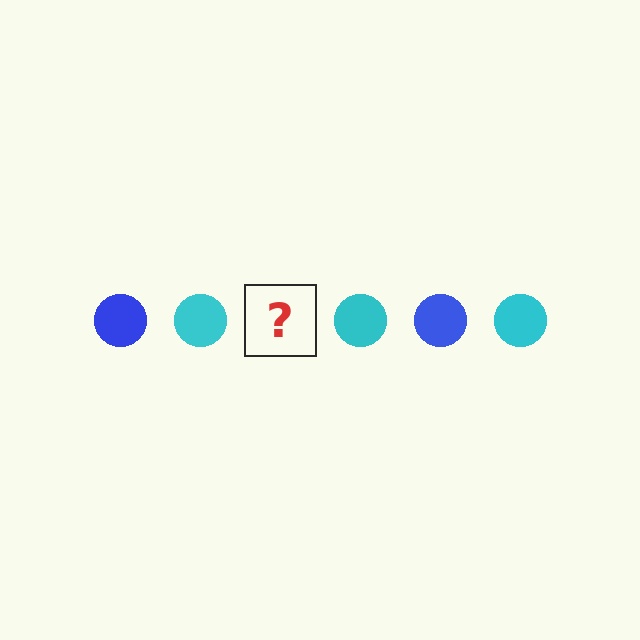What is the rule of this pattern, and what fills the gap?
The rule is that the pattern cycles through blue, cyan circles. The gap should be filled with a blue circle.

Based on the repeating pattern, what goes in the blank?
The blank should be a blue circle.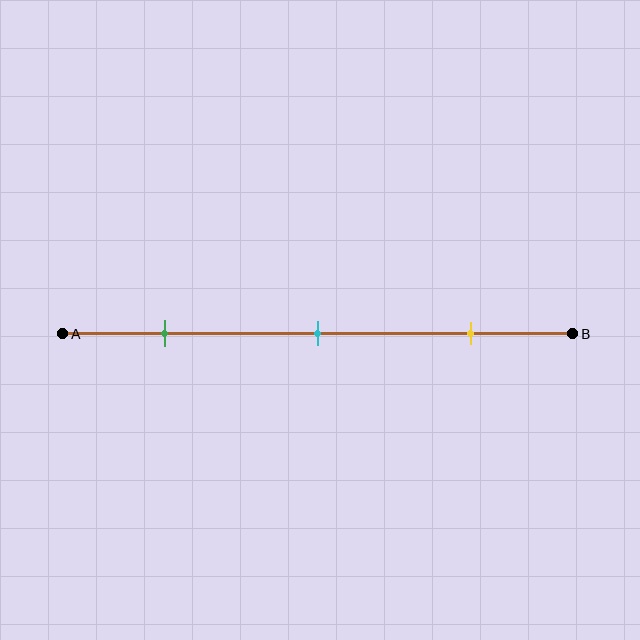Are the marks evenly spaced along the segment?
Yes, the marks are approximately evenly spaced.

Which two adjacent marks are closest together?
The green and cyan marks are the closest adjacent pair.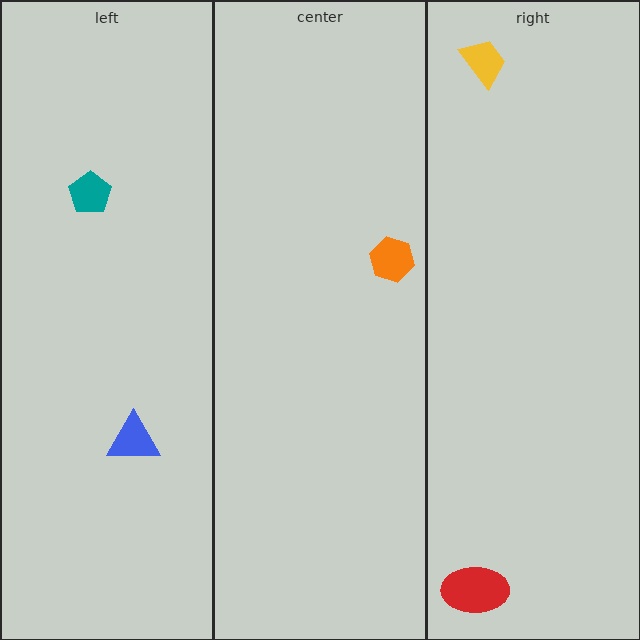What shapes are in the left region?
The teal pentagon, the blue triangle.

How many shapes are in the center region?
1.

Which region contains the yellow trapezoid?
The right region.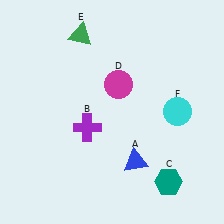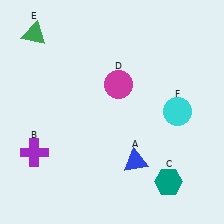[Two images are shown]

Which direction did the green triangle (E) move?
The green triangle (E) moved left.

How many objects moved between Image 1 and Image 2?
2 objects moved between the two images.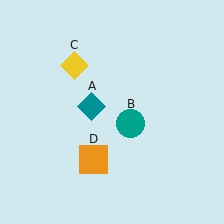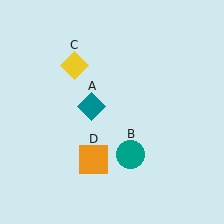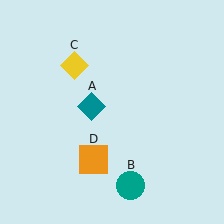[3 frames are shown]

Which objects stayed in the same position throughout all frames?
Teal diamond (object A) and yellow diamond (object C) and orange square (object D) remained stationary.